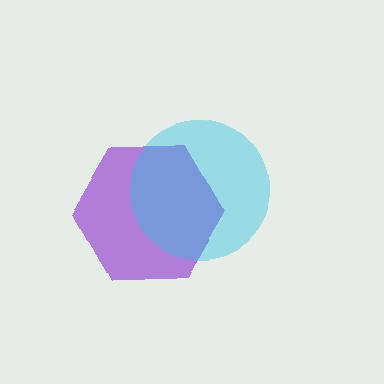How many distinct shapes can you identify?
There are 2 distinct shapes: a purple hexagon, a cyan circle.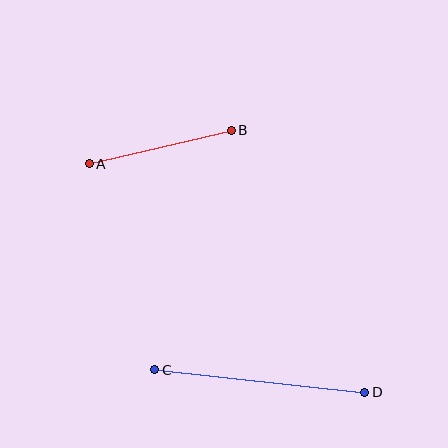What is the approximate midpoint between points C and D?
The midpoint is at approximately (260, 381) pixels.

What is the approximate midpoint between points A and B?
The midpoint is at approximately (160, 147) pixels.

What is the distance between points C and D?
The distance is approximately 211 pixels.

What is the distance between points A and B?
The distance is approximately 146 pixels.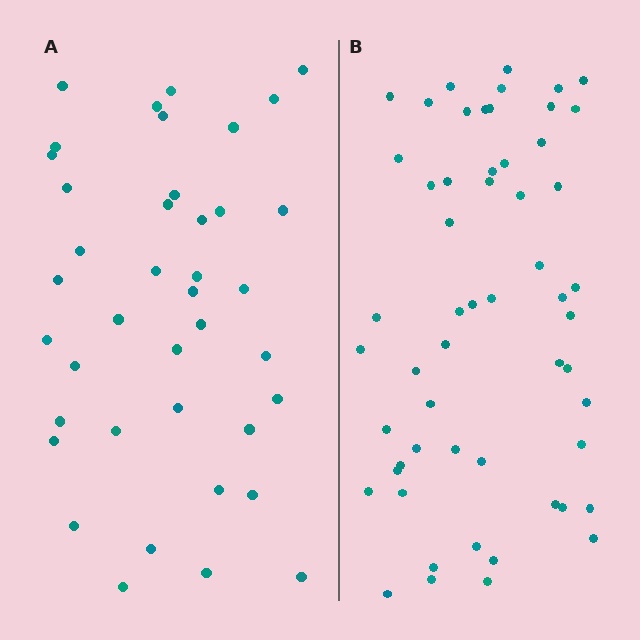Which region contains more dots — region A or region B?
Region B (the right region) has more dots.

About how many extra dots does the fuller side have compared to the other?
Region B has approximately 15 more dots than region A.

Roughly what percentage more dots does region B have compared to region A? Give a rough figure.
About 40% more.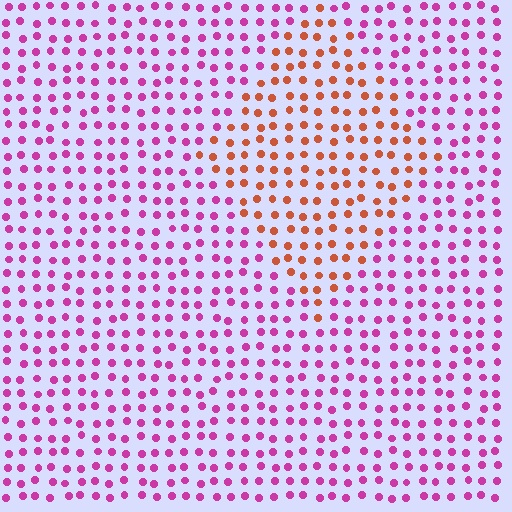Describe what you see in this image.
The image is filled with small magenta elements in a uniform arrangement. A diamond-shaped region is visible where the elements are tinted to a slightly different hue, forming a subtle color boundary.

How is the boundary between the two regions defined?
The boundary is defined purely by a slight shift in hue (about 57 degrees). Spacing, size, and orientation are identical on both sides.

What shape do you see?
I see a diamond.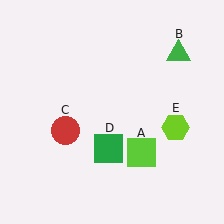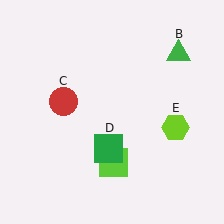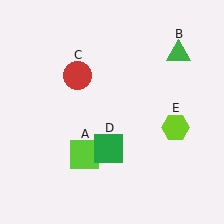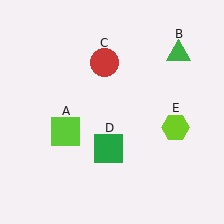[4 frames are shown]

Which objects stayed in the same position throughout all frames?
Green triangle (object B) and green square (object D) and lime hexagon (object E) remained stationary.